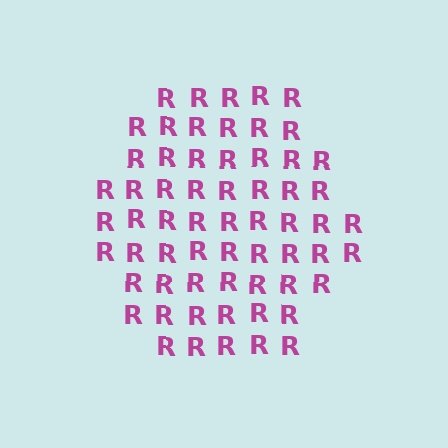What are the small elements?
The small elements are letter R's.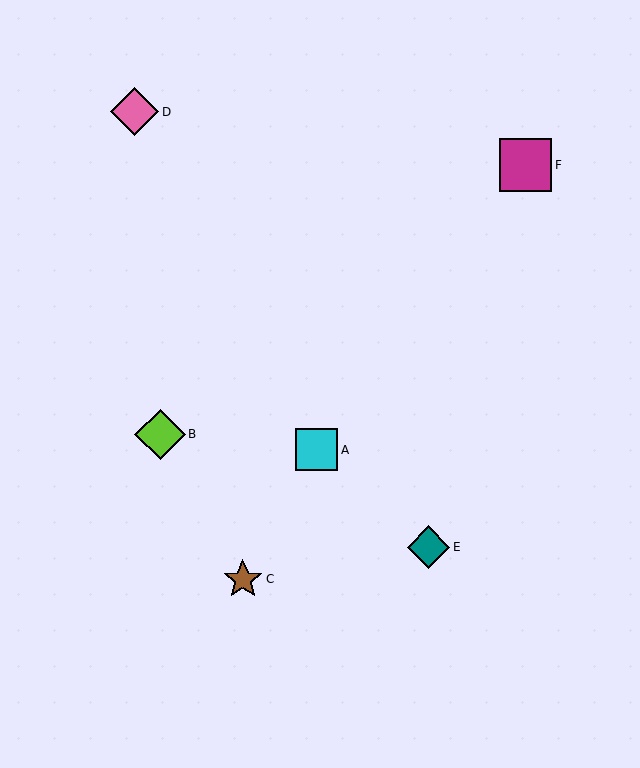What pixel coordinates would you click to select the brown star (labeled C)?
Click at (243, 579) to select the brown star C.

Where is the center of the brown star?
The center of the brown star is at (243, 579).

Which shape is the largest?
The magenta square (labeled F) is the largest.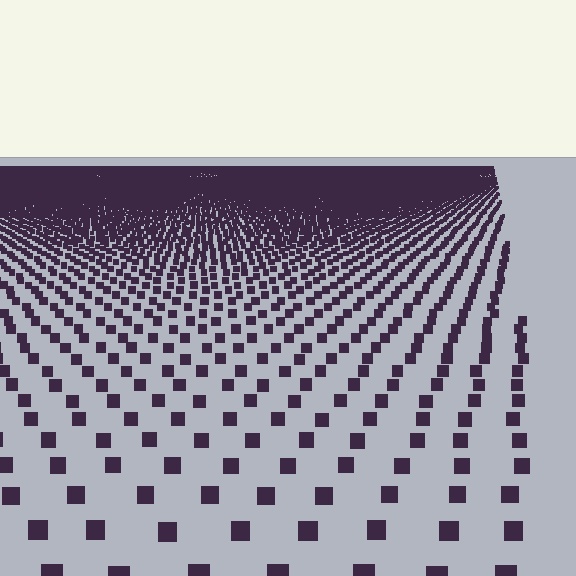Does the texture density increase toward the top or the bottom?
Density increases toward the top.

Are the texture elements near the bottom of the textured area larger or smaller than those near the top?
Larger. Near the bottom, elements are closer to the viewer and appear at a bigger on-screen size.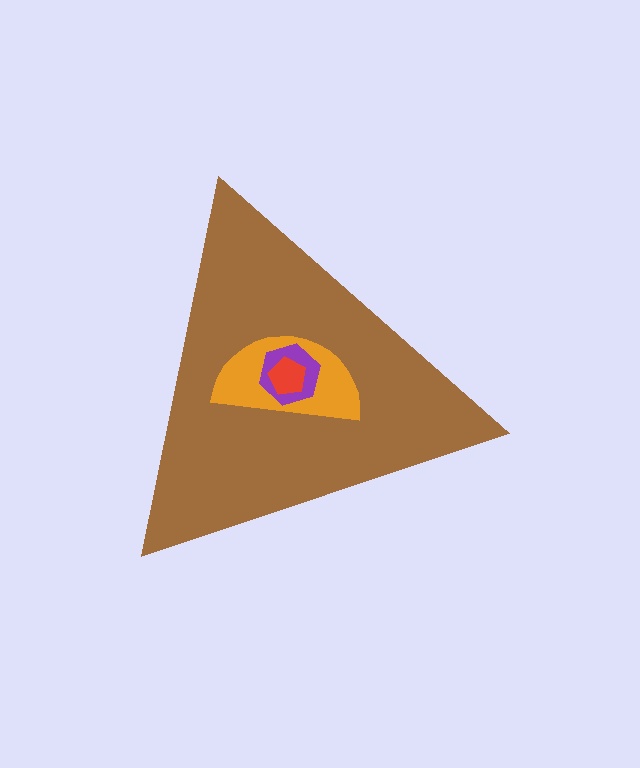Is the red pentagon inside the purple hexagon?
Yes.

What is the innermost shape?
The red pentagon.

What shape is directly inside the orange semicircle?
The purple hexagon.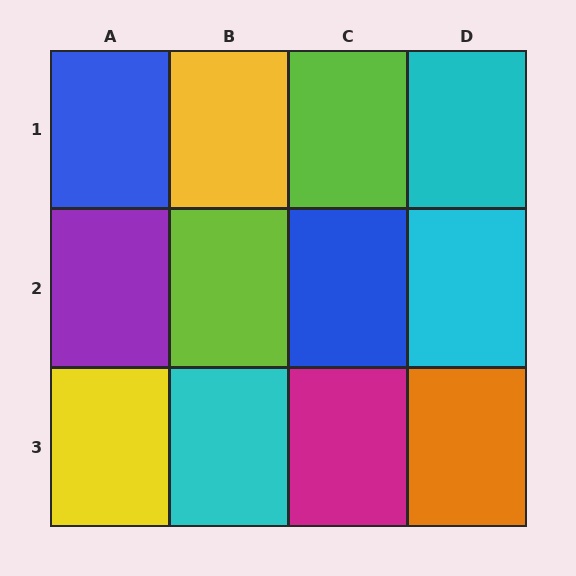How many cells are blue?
2 cells are blue.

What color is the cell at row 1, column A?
Blue.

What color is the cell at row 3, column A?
Yellow.